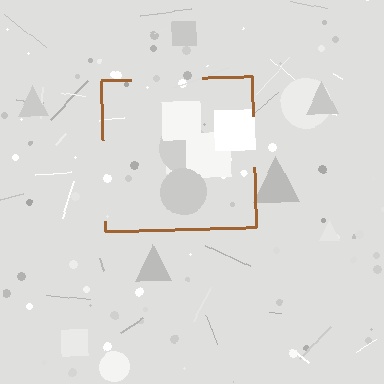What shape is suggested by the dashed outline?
The dashed outline suggests a square.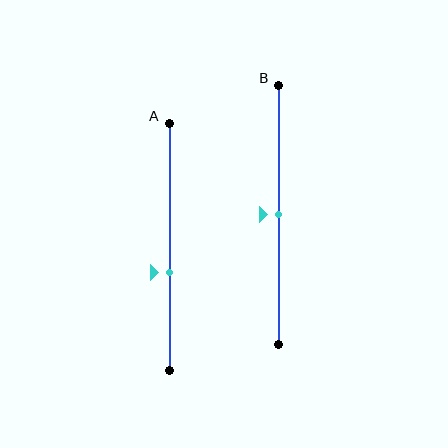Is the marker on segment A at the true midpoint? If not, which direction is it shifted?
No, the marker on segment A is shifted downward by about 10% of the segment length.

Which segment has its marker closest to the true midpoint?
Segment B has its marker closest to the true midpoint.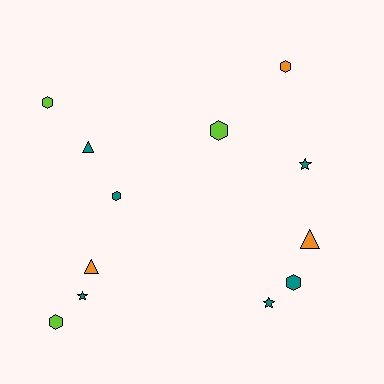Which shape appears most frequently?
Hexagon, with 6 objects.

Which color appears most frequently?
Teal, with 6 objects.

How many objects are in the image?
There are 12 objects.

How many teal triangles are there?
There is 1 teal triangle.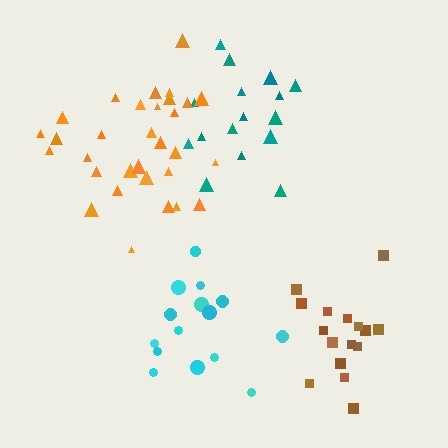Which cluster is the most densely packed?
Orange.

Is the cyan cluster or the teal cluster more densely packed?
Teal.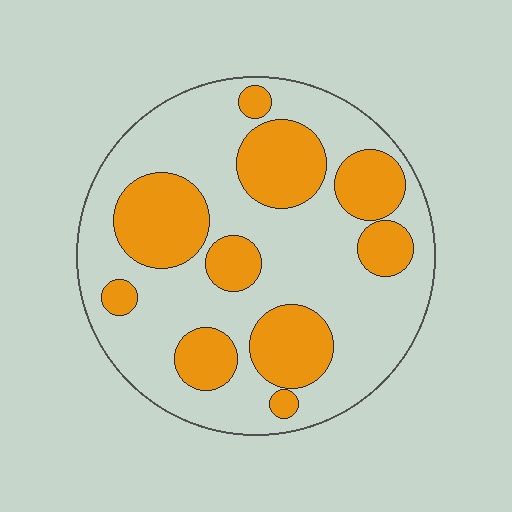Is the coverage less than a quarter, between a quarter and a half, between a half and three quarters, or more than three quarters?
Between a quarter and a half.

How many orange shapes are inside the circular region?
10.